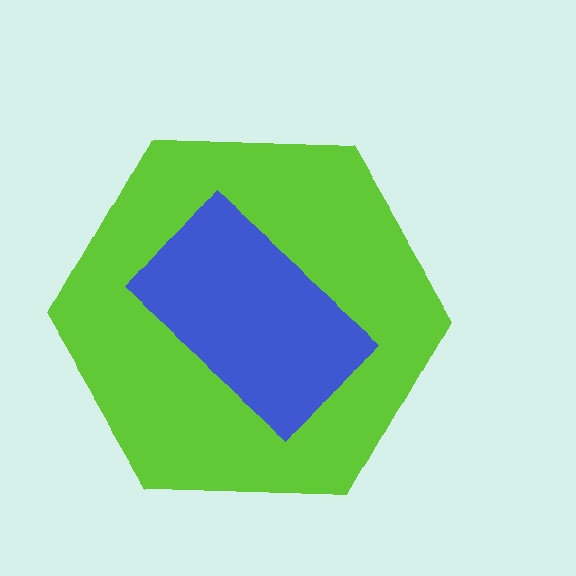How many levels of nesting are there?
2.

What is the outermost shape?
The lime hexagon.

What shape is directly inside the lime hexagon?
The blue rectangle.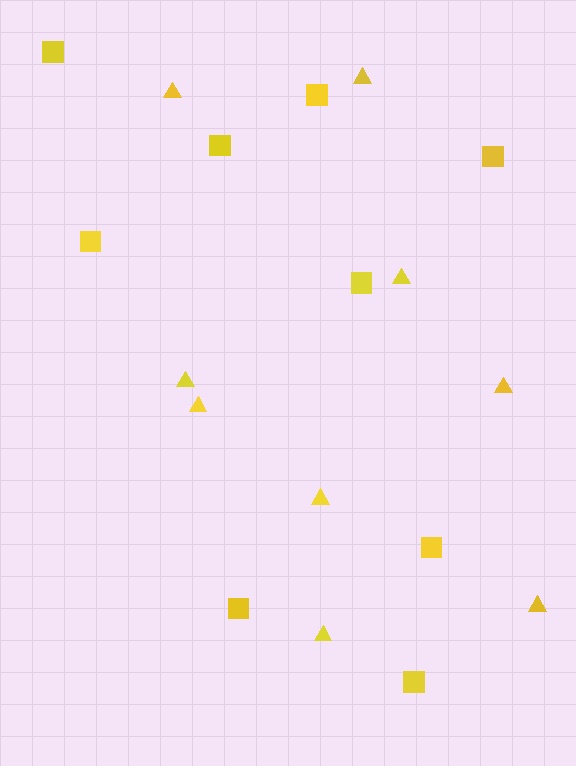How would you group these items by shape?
There are 2 groups: one group of triangles (9) and one group of squares (9).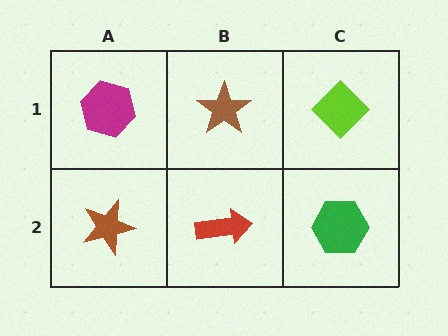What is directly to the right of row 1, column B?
A lime diamond.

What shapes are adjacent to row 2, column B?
A brown star (row 1, column B), a brown star (row 2, column A), a green hexagon (row 2, column C).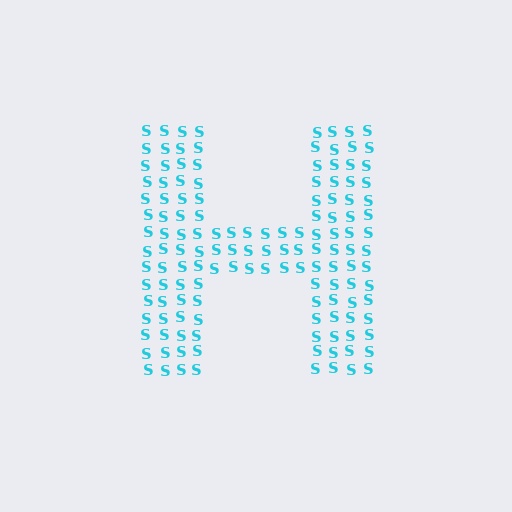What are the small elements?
The small elements are letter S's.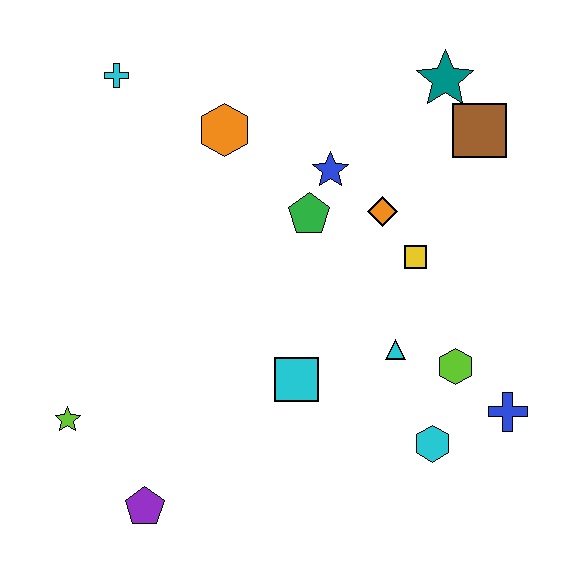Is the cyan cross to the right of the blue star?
No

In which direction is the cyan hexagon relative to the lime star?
The cyan hexagon is to the right of the lime star.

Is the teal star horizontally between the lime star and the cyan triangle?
No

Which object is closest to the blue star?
The green pentagon is closest to the blue star.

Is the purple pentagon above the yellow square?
No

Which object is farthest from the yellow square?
The lime star is farthest from the yellow square.